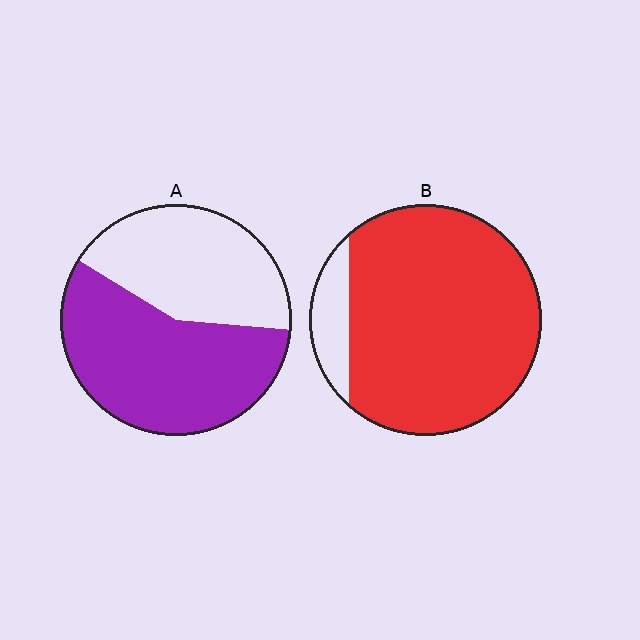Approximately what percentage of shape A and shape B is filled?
A is approximately 55% and B is approximately 90%.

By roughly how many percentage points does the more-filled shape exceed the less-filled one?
By roughly 30 percentage points (B over A).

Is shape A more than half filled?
Yes.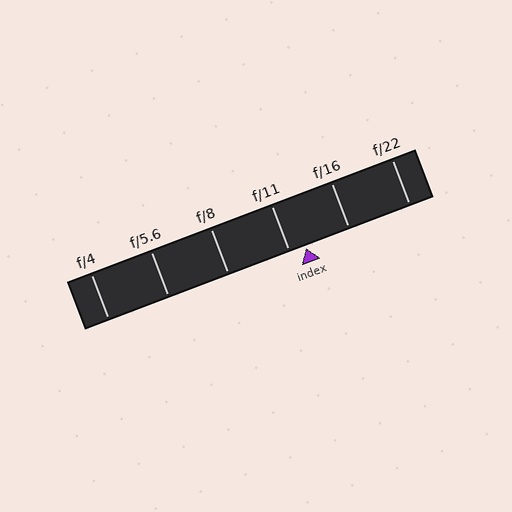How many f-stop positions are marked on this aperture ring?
There are 6 f-stop positions marked.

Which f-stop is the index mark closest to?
The index mark is closest to f/11.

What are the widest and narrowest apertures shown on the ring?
The widest aperture shown is f/4 and the narrowest is f/22.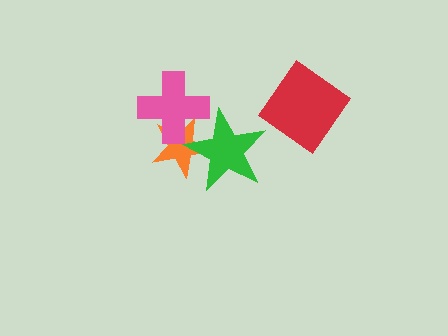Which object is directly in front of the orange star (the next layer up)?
The green star is directly in front of the orange star.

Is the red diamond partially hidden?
No, no other shape covers it.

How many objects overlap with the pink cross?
2 objects overlap with the pink cross.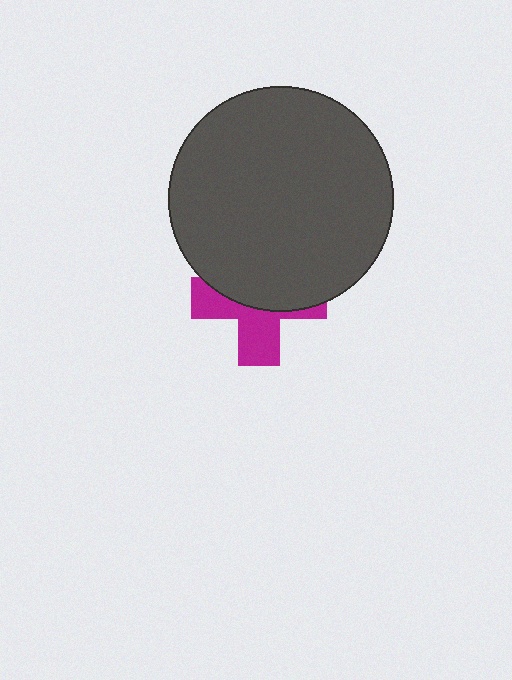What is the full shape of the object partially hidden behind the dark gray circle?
The partially hidden object is a magenta cross.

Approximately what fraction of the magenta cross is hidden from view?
Roughly 56% of the magenta cross is hidden behind the dark gray circle.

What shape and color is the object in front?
The object in front is a dark gray circle.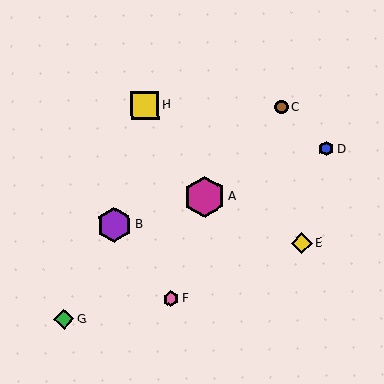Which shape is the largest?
The magenta hexagon (labeled A) is the largest.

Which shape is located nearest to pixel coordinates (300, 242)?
The yellow diamond (labeled E) at (302, 243) is nearest to that location.